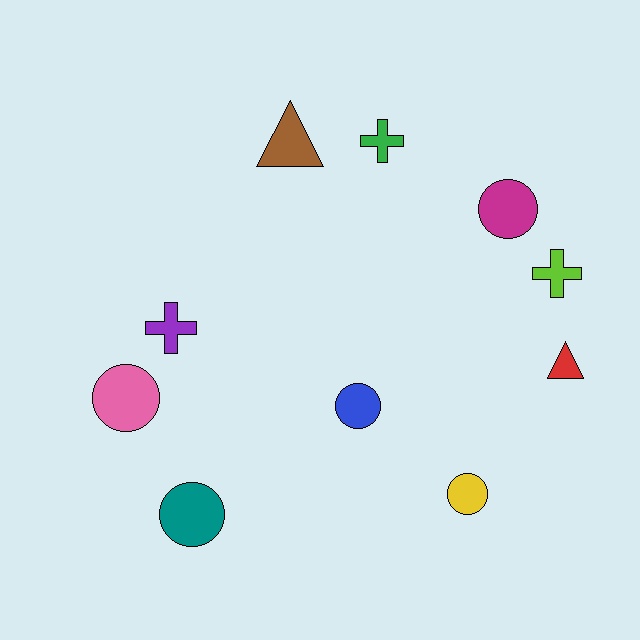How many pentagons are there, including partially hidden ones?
There are no pentagons.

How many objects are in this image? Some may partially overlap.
There are 10 objects.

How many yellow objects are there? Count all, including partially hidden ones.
There is 1 yellow object.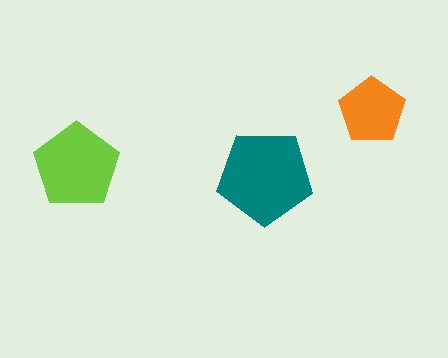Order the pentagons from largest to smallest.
the teal one, the lime one, the orange one.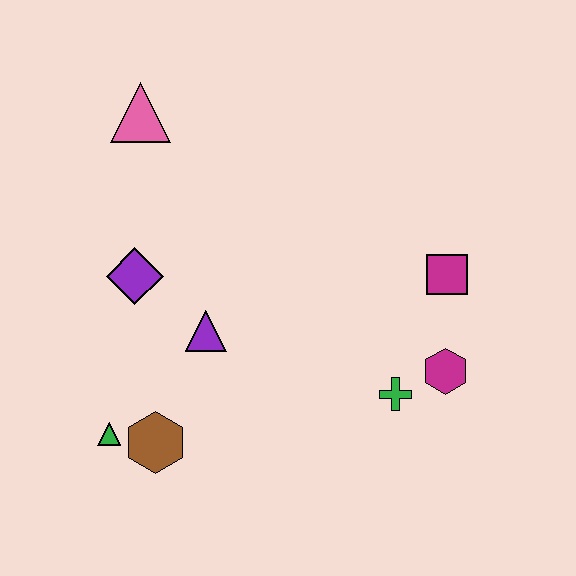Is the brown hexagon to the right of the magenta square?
No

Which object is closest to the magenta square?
The magenta hexagon is closest to the magenta square.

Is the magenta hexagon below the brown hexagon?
No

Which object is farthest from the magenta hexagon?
The pink triangle is farthest from the magenta hexagon.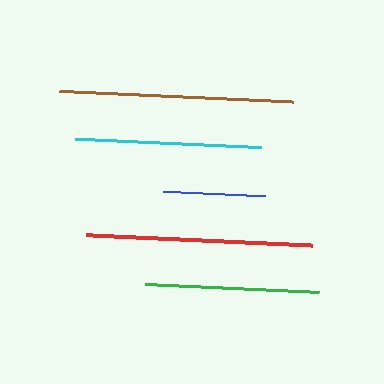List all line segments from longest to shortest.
From longest to shortest: brown, red, cyan, green, blue.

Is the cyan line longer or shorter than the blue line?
The cyan line is longer than the blue line.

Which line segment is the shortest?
The blue line is the shortest at approximately 102 pixels.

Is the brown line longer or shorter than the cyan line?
The brown line is longer than the cyan line.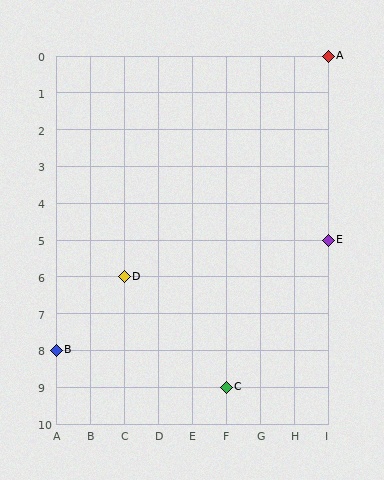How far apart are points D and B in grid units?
Points D and B are 2 columns and 2 rows apart (about 2.8 grid units diagonally).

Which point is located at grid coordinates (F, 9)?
Point C is at (F, 9).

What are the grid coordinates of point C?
Point C is at grid coordinates (F, 9).